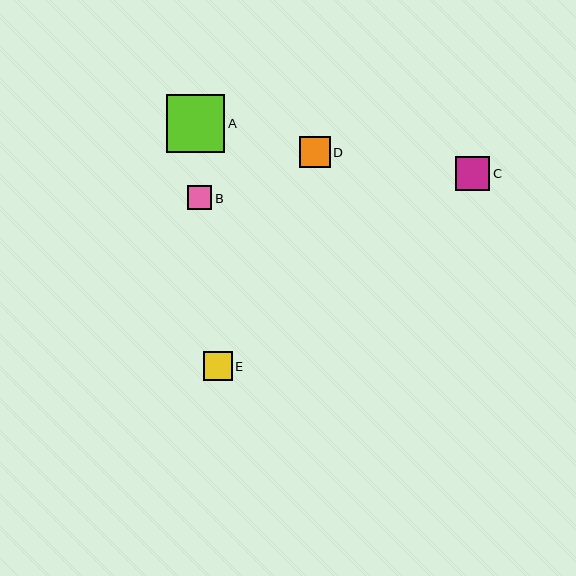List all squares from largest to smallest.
From largest to smallest: A, C, D, E, B.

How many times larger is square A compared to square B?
Square A is approximately 2.4 times the size of square B.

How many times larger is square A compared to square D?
Square A is approximately 1.9 times the size of square D.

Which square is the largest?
Square A is the largest with a size of approximately 58 pixels.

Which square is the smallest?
Square B is the smallest with a size of approximately 24 pixels.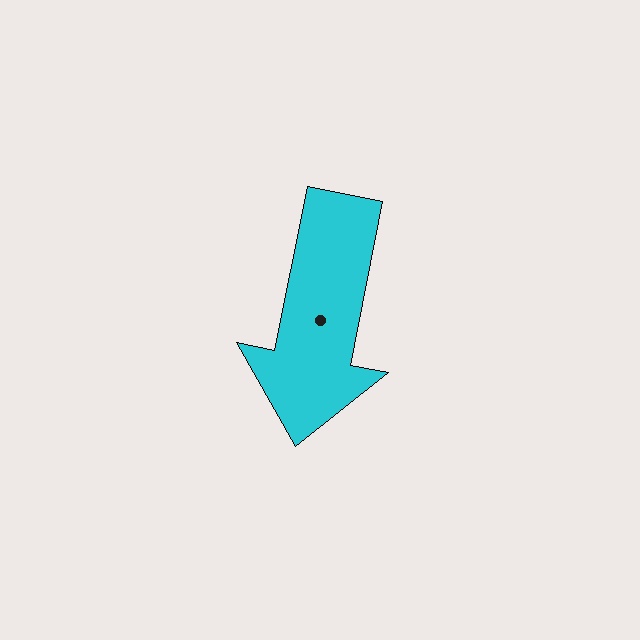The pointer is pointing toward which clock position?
Roughly 6 o'clock.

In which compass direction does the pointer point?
South.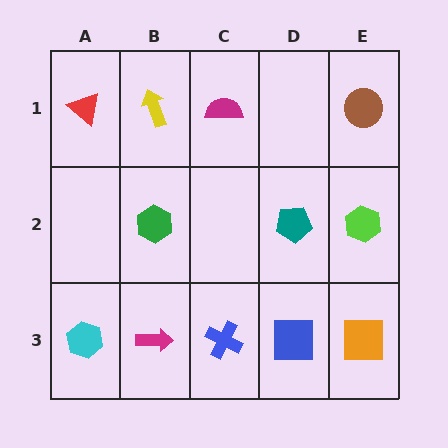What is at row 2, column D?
A teal pentagon.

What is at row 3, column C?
A blue cross.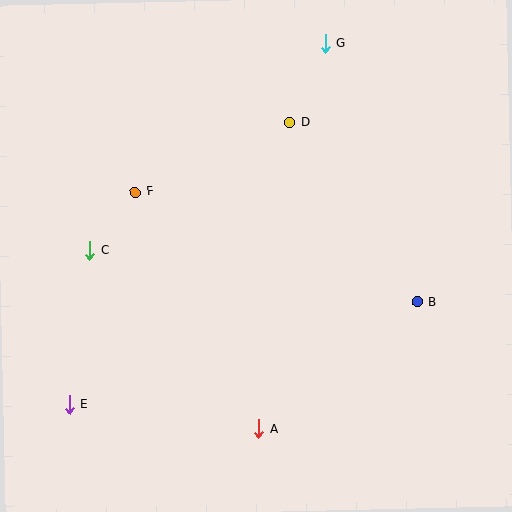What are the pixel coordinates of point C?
Point C is at (90, 250).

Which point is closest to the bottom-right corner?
Point B is closest to the bottom-right corner.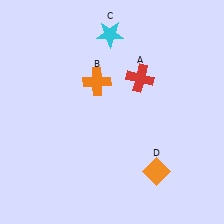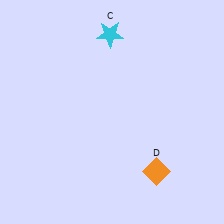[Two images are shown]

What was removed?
The red cross (A), the orange cross (B) were removed in Image 2.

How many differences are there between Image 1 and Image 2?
There are 2 differences between the two images.